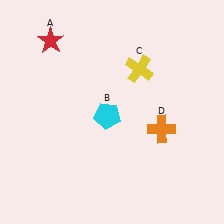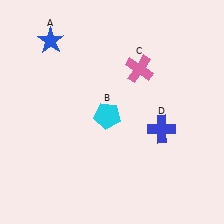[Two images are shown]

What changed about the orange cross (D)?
In Image 1, D is orange. In Image 2, it changed to blue.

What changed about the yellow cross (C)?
In Image 1, C is yellow. In Image 2, it changed to pink.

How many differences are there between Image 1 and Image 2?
There are 3 differences between the two images.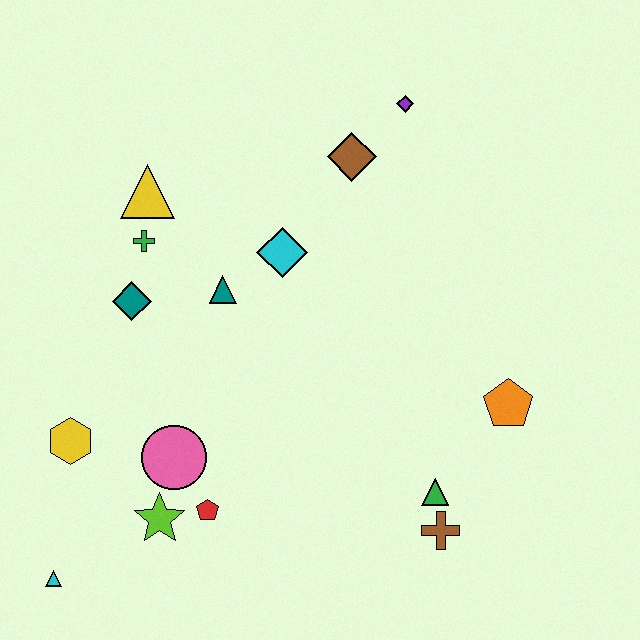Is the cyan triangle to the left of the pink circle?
Yes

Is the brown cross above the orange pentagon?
No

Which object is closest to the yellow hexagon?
The pink circle is closest to the yellow hexagon.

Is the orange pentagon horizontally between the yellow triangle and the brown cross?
No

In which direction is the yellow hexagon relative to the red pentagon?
The yellow hexagon is to the left of the red pentagon.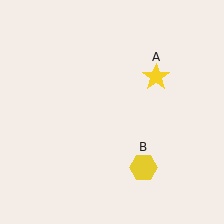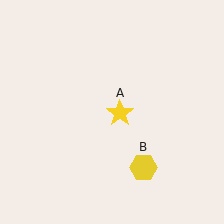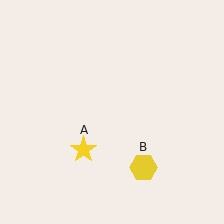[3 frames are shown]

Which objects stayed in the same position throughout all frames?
Yellow hexagon (object B) remained stationary.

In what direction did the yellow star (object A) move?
The yellow star (object A) moved down and to the left.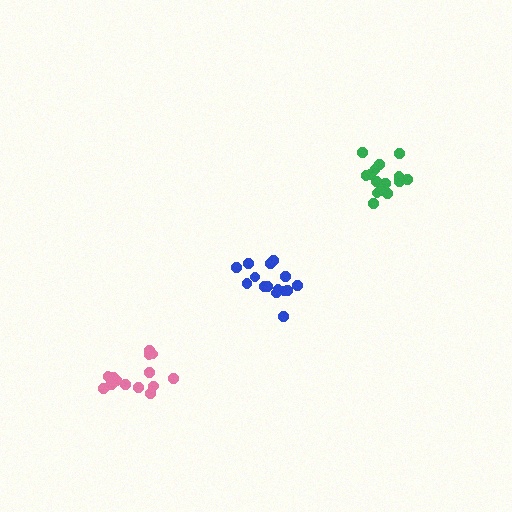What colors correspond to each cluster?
The clusters are colored: blue, green, pink.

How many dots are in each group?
Group 1: 15 dots, Group 2: 15 dots, Group 3: 14 dots (44 total).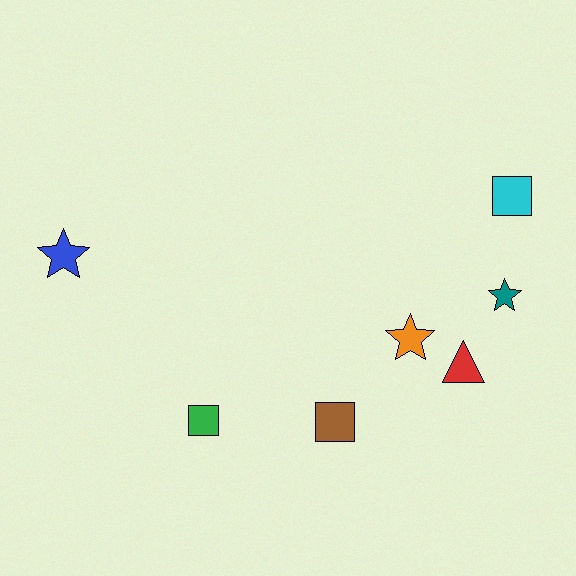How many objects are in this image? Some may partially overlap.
There are 7 objects.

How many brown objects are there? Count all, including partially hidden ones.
There is 1 brown object.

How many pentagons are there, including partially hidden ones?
There are no pentagons.